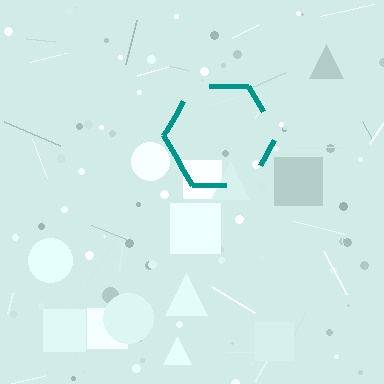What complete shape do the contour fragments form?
The contour fragments form a hexagon.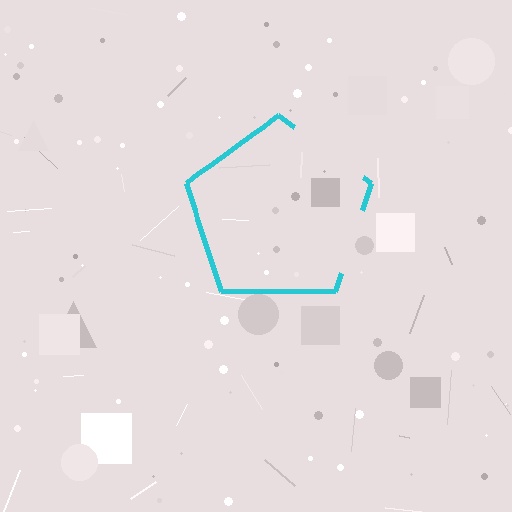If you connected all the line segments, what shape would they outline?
They would outline a pentagon.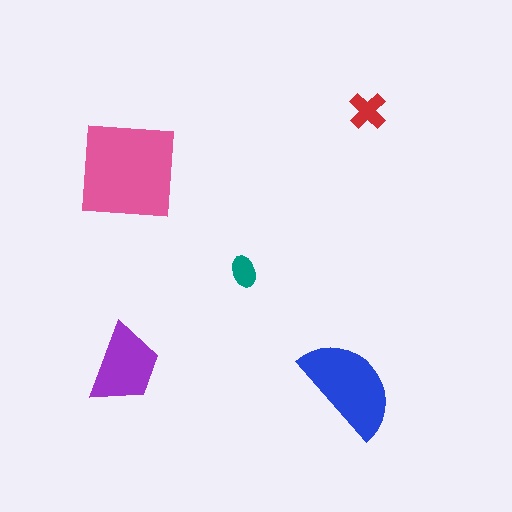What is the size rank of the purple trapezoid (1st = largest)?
3rd.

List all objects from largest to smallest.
The pink square, the blue semicircle, the purple trapezoid, the red cross, the teal ellipse.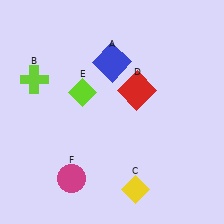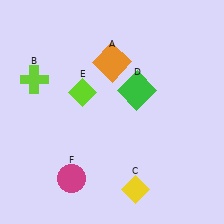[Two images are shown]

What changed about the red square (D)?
In Image 1, D is red. In Image 2, it changed to green.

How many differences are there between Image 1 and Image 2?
There are 2 differences between the two images.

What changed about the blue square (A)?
In Image 1, A is blue. In Image 2, it changed to orange.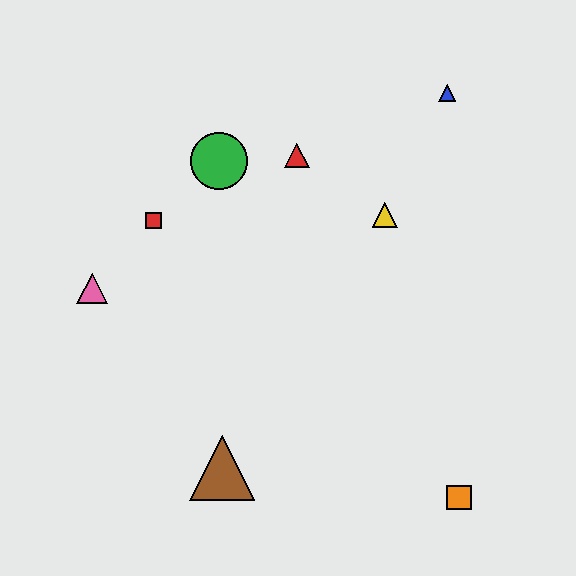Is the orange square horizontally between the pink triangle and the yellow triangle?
No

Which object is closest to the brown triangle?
The pink triangle is closest to the brown triangle.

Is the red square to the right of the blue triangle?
No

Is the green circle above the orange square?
Yes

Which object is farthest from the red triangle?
The orange square is farthest from the red triangle.